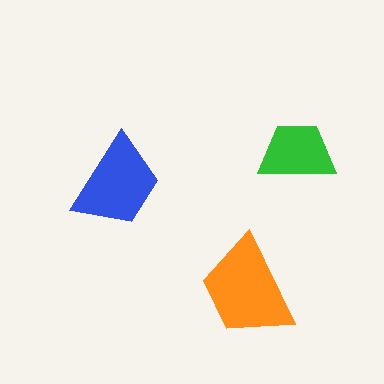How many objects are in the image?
There are 3 objects in the image.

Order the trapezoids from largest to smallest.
the orange one, the blue one, the green one.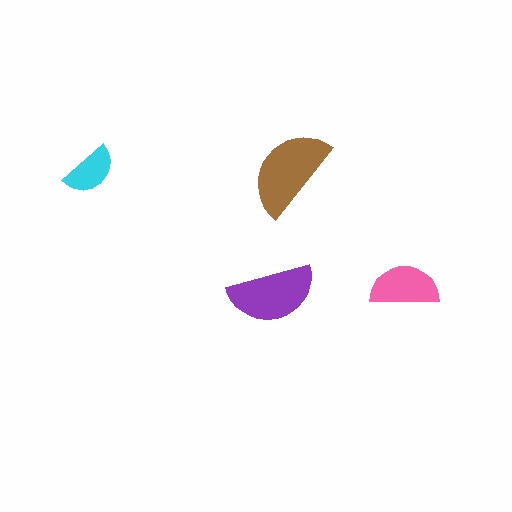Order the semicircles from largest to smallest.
the brown one, the purple one, the pink one, the cyan one.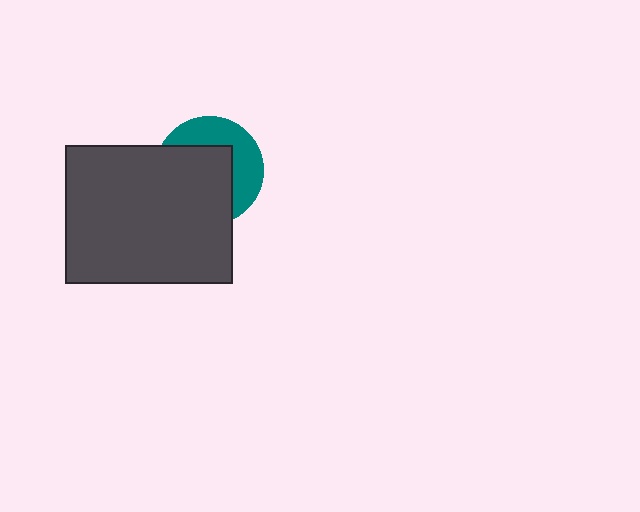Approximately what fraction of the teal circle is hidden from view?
Roughly 59% of the teal circle is hidden behind the dark gray rectangle.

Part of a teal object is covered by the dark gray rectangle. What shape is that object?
It is a circle.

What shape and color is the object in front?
The object in front is a dark gray rectangle.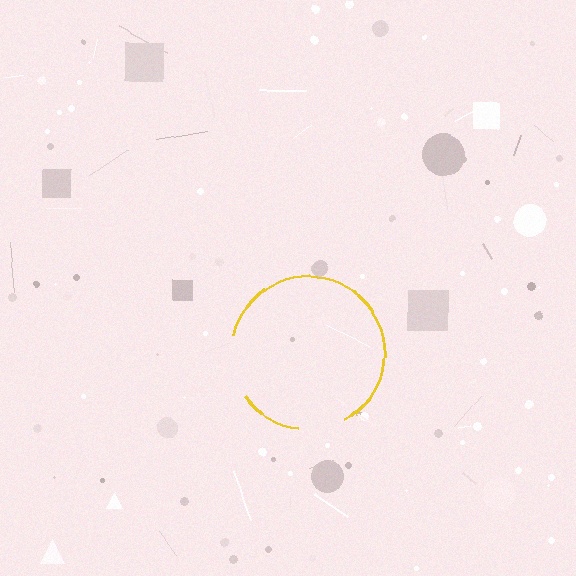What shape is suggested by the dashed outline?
The dashed outline suggests a circle.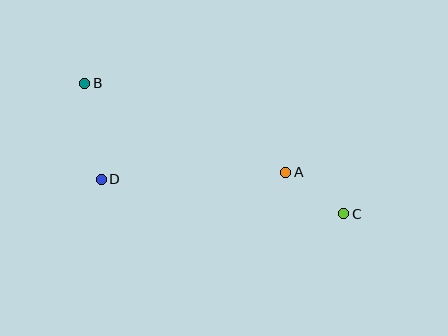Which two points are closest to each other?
Points A and C are closest to each other.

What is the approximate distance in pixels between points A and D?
The distance between A and D is approximately 185 pixels.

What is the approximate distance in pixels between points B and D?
The distance between B and D is approximately 97 pixels.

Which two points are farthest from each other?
Points B and C are farthest from each other.